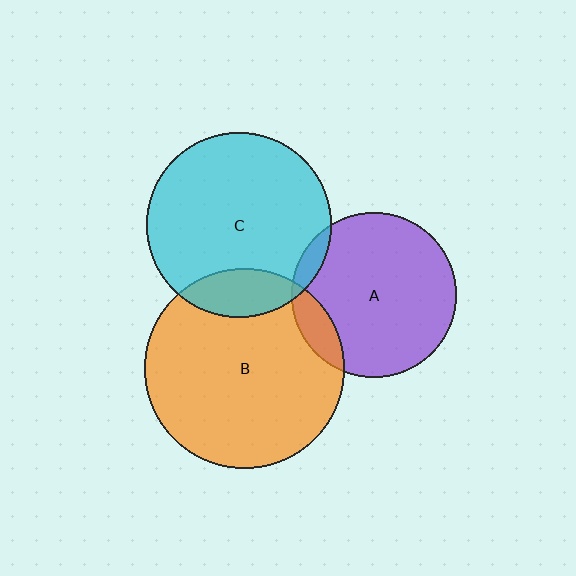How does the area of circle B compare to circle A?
Approximately 1.5 times.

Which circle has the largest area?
Circle B (orange).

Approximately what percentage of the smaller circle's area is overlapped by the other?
Approximately 15%.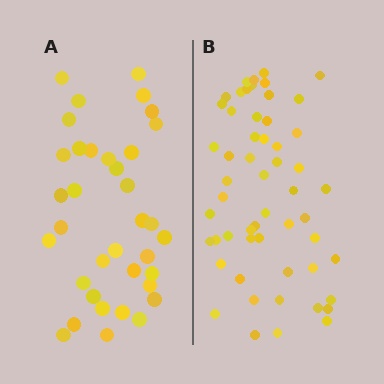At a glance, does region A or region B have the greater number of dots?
Region B (the right region) has more dots.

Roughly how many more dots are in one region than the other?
Region B has approximately 20 more dots than region A.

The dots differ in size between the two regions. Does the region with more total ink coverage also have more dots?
No. Region A has more total ink coverage because its dots are larger, but region B actually contains more individual dots. Total area can be misleading — the number of items is what matters here.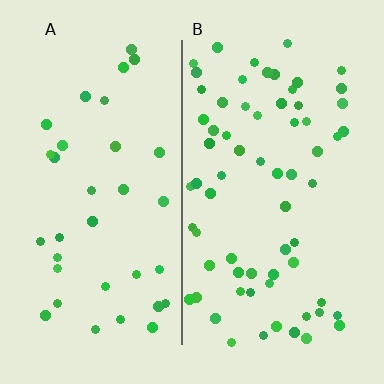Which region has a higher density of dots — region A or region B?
B (the right).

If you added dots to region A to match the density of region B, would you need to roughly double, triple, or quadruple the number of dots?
Approximately double.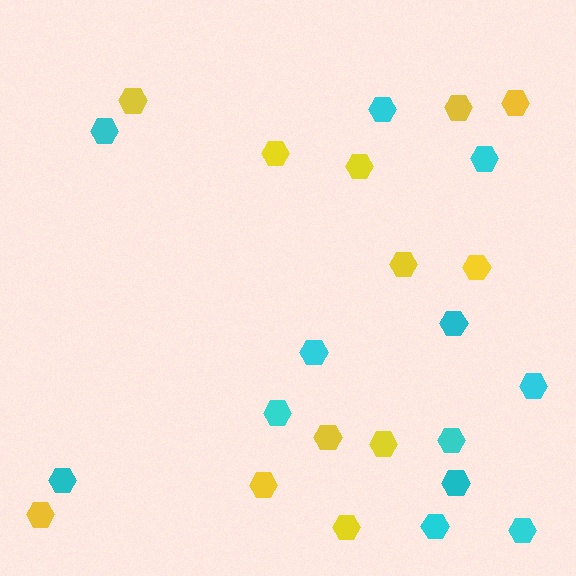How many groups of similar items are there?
There are 2 groups: one group of yellow hexagons (12) and one group of cyan hexagons (12).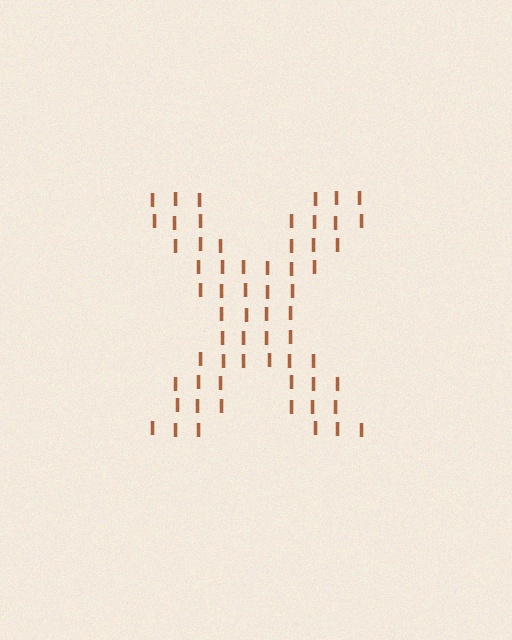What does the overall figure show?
The overall figure shows the letter X.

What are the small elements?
The small elements are letter I's.